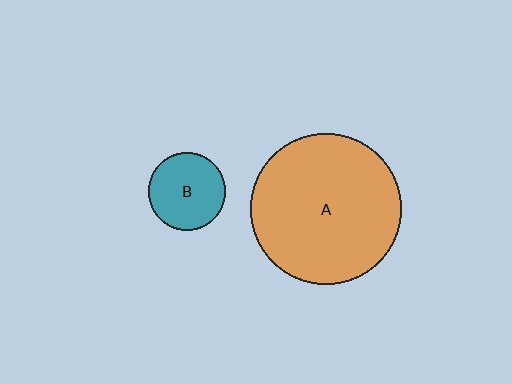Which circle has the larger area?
Circle A (orange).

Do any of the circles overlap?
No, none of the circles overlap.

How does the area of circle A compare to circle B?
Approximately 3.8 times.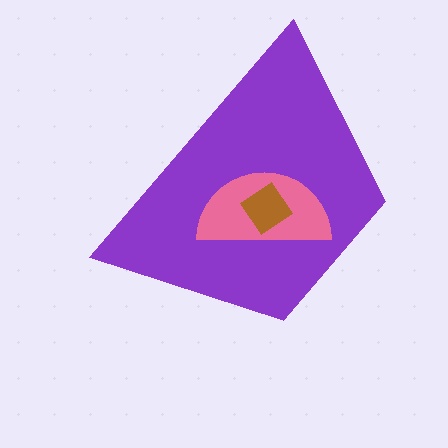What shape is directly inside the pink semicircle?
The brown diamond.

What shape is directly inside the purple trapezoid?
The pink semicircle.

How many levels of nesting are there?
3.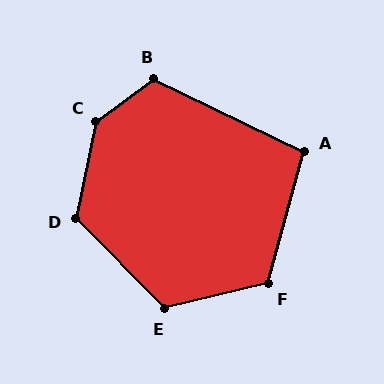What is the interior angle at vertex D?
Approximately 124 degrees (obtuse).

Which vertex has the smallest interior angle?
A, at approximately 101 degrees.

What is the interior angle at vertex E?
Approximately 121 degrees (obtuse).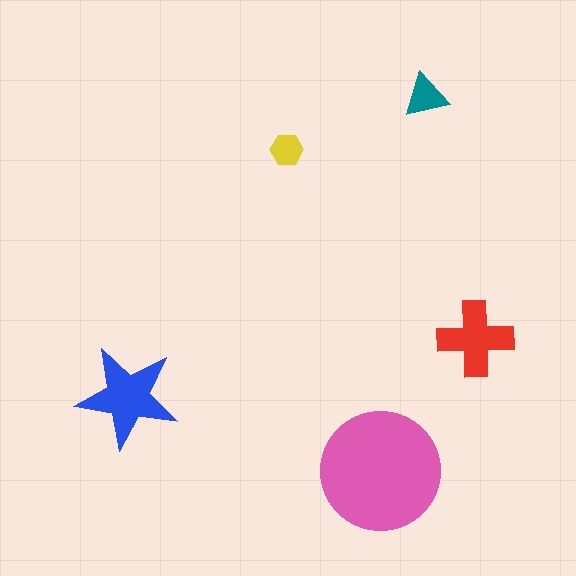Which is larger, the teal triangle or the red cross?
The red cross.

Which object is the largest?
The pink circle.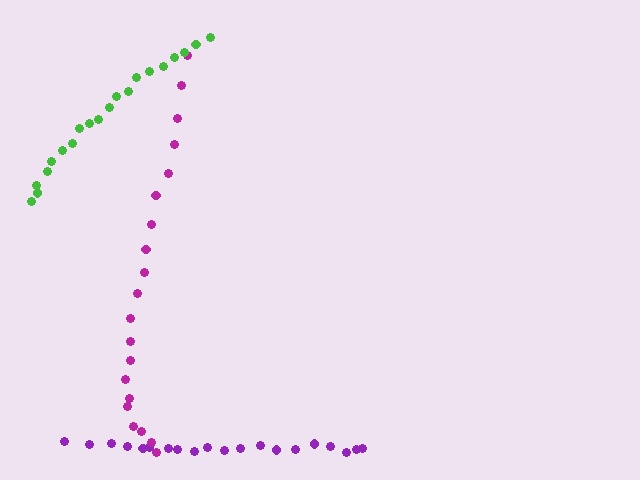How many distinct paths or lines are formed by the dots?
There are 3 distinct paths.